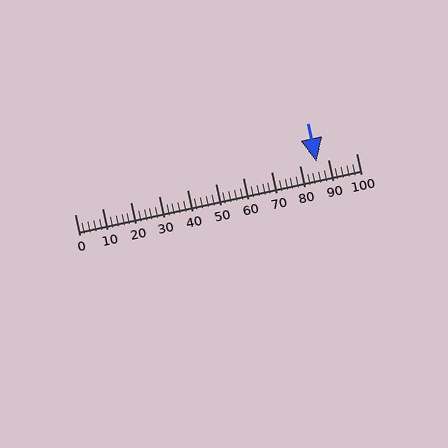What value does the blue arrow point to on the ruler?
The blue arrow points to approximately 86.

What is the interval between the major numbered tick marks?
The major tick marks are spaced 10 units apart.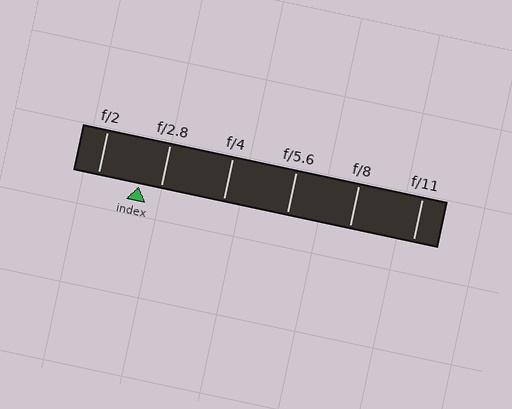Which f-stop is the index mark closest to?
The index mark is closest to f/2.8.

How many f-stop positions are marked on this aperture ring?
There are 6 f-stop positions marked.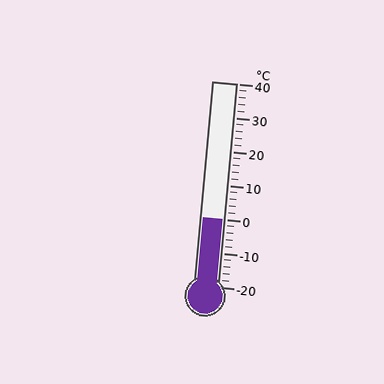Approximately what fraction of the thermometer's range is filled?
The thermometer is filled to approximately 35% of its range.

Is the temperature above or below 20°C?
The temperature is below 20°C.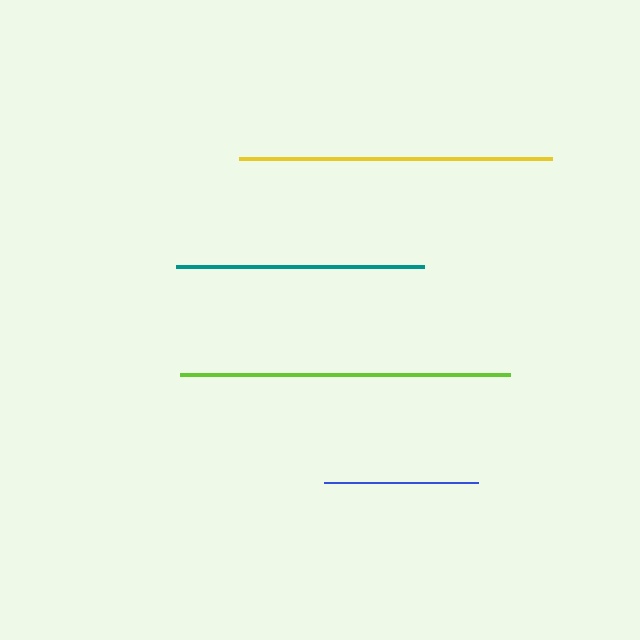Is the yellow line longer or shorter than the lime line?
The lime line is longer than the yellow line.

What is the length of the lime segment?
The lime segment is approximately 331 pixels long.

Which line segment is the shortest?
The blue line is the shortest at approximately 153 pixels.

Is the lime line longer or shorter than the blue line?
The lime line is longer than the blue line.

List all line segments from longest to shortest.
From longest to shortest: lime, yellow, teal, blue.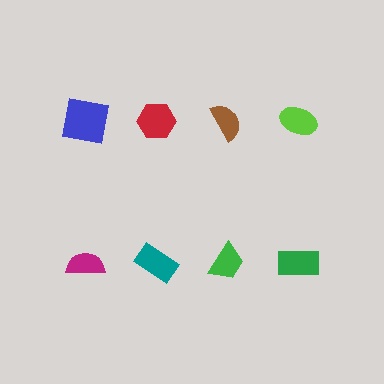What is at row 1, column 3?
A brown semicircle.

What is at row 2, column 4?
A green rectangle.